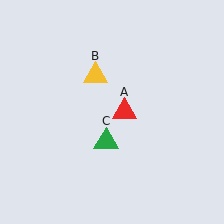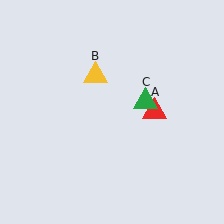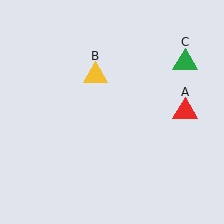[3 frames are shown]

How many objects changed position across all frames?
2 objects changed position: red triangle (object A), green triangle (object C).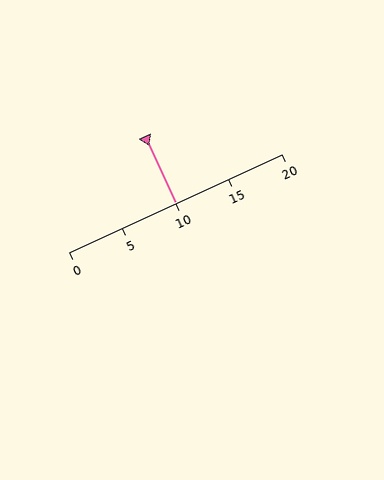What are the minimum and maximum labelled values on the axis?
The axis runs from 0 to 20.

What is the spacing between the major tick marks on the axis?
The major ticks are spaced 5 apart.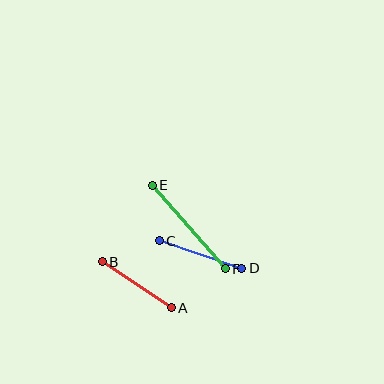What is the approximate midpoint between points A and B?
The midpoint is at approximately (137, 285) pixels.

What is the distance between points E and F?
The distance is approximately 111 pixels.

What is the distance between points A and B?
The distance is approximately 83 pixels.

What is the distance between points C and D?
The distance is approximately 87 pixels.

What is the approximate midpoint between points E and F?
The midpoint is at approximately (189, 227) pixels.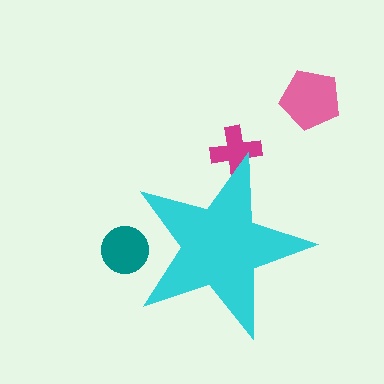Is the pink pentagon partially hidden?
No, the pink pentagon is fully visible.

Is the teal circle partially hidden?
Yes, the teal circle is partially hidden behind the cyan star.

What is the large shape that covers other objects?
A cyan star.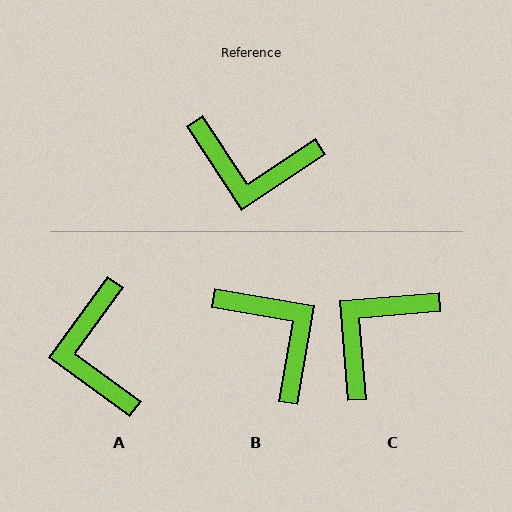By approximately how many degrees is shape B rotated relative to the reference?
Approximately 137 degrees counter-clockwise.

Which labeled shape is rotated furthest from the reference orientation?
B, about 137 degrees away.